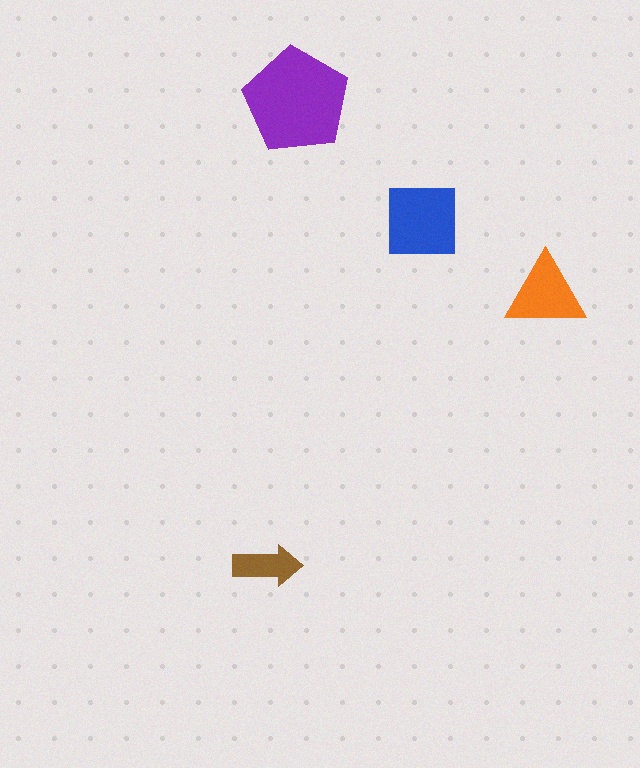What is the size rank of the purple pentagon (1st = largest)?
1st.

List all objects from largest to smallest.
The purple pentagon, the blue square, the orange triangle, the brown arrow.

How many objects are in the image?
There are 4 objects in the image.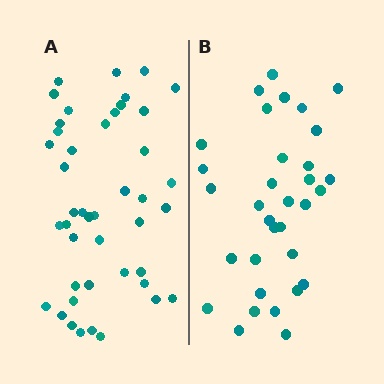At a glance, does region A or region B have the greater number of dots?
Region A (the left region) has more dots.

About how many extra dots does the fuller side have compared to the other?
Region A has roughly 12 or so more dots than region B.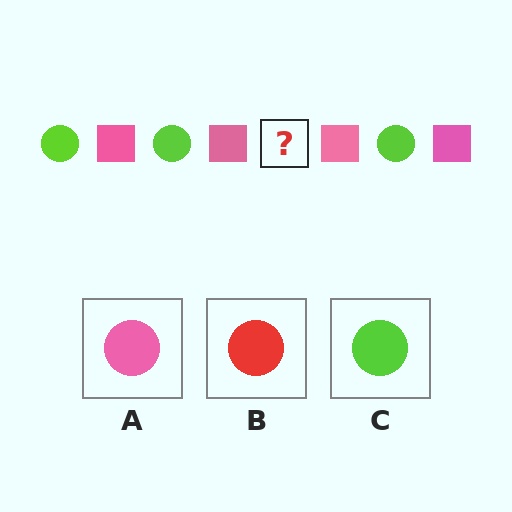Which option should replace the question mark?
Option C.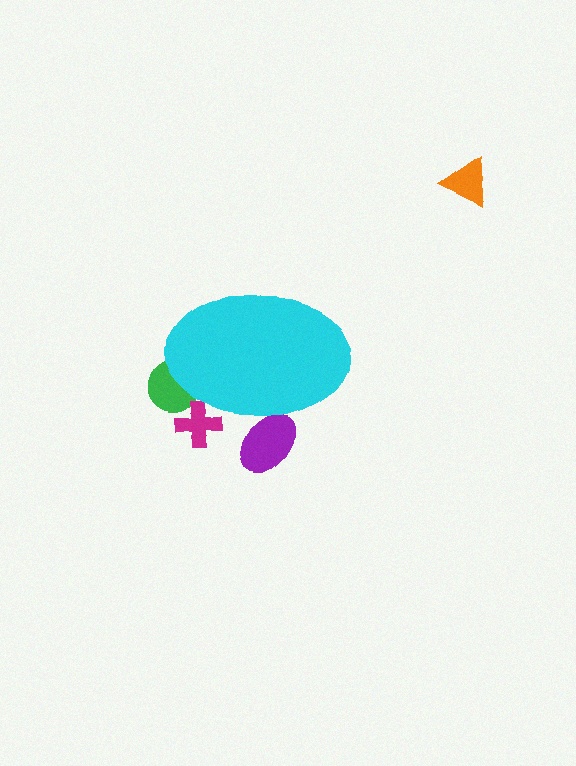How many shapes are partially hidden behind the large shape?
3 shapes are partially hidden.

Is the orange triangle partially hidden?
No, the orange triangle is fully visible.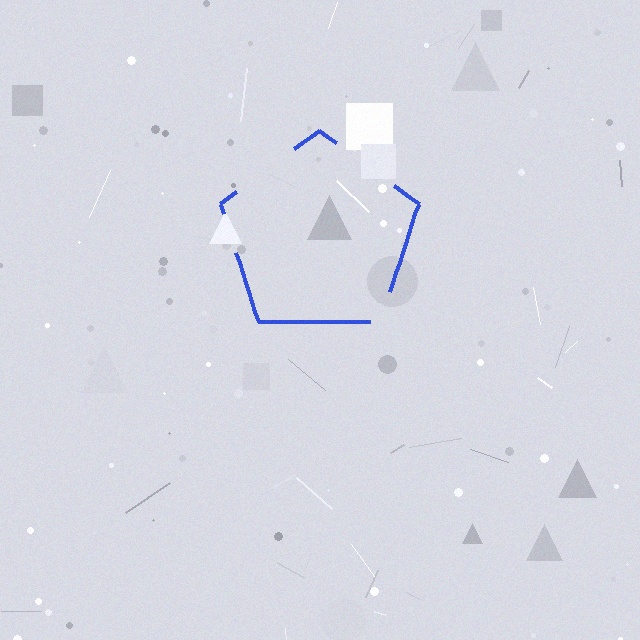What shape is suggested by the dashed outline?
The dashed outline suggests a pentagon.